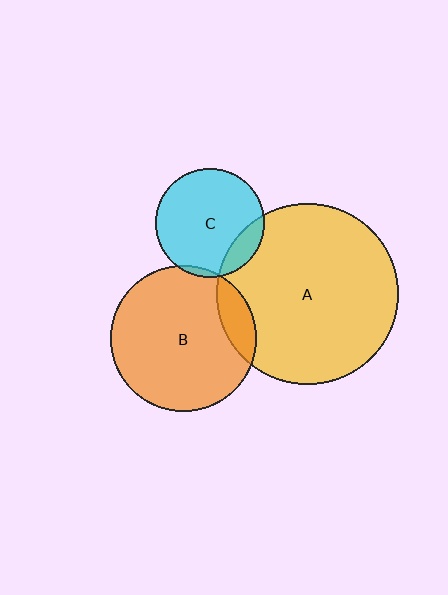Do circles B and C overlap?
Yes.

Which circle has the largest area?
Circle A (yellow).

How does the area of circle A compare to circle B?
Approximately 1.5 times.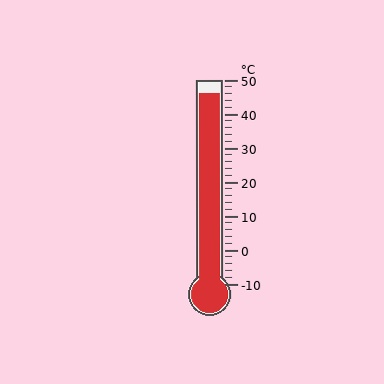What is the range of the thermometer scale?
The thermometer scale ranges from -10°C to 50°C.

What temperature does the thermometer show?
The thermometer shows approximately 46°C.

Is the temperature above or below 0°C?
The temperature is above 0°C.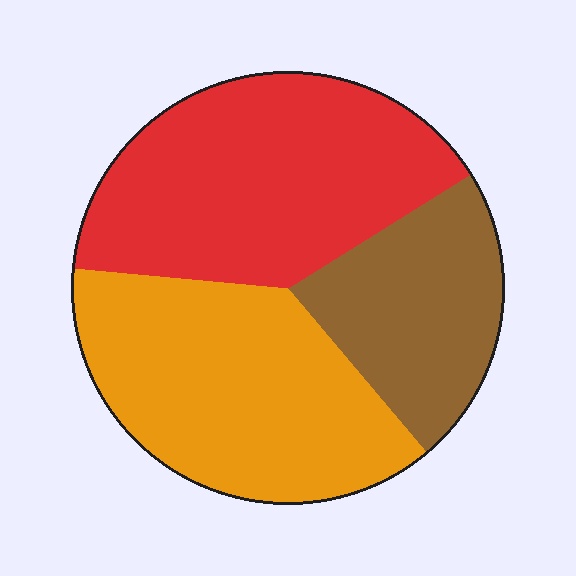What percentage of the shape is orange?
Orange covers around 40% of the shape.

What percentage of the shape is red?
Red covers 40% of the shape.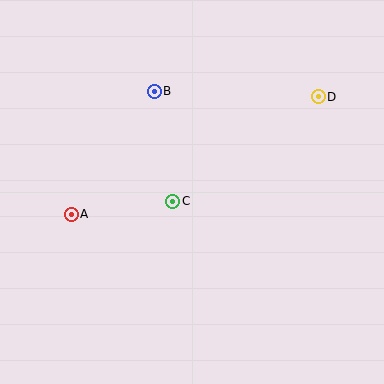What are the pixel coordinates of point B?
Point B is at (154, 91).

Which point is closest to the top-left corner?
Point B is closest to the top-left corner.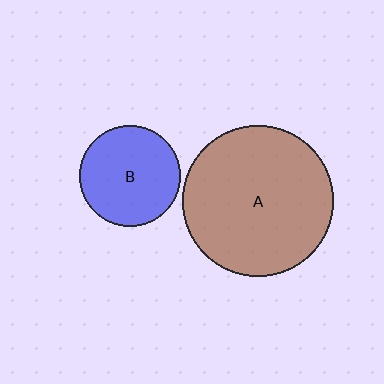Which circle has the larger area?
Circle A (brown).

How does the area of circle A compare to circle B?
Approximately 2.2 times.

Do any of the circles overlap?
No, none of the circles overlap.